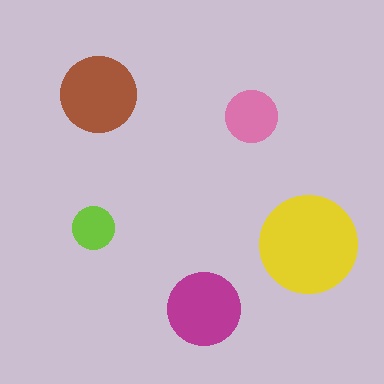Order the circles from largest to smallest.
the yellow one, the brown one, the magenta one, the pink one, the lime one.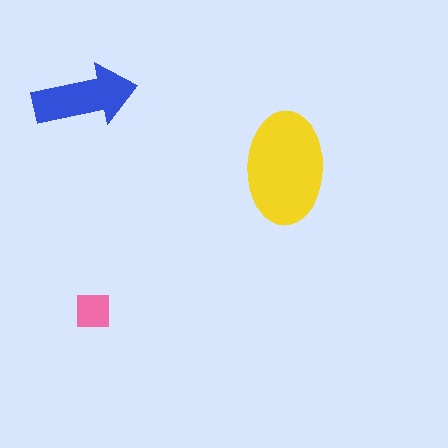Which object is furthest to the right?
The yellow ellipse is rightmost.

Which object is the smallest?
The pink square.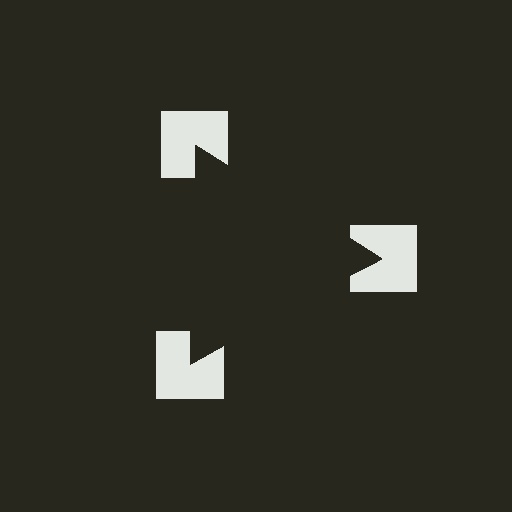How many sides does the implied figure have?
3 sides.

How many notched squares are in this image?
There are 3 — one at each vertex of the illusory triangle.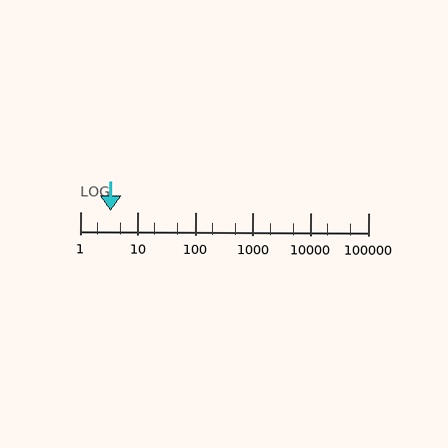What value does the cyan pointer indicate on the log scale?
The pointer indicates approximately 3.4.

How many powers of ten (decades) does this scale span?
The scale spans 5 decades, from 1 to 100000.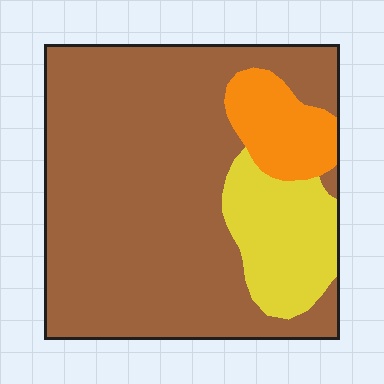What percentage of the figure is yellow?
Yellow takes up about one sixth (1/6) of the figure.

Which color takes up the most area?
Brown, at roughly 75%.